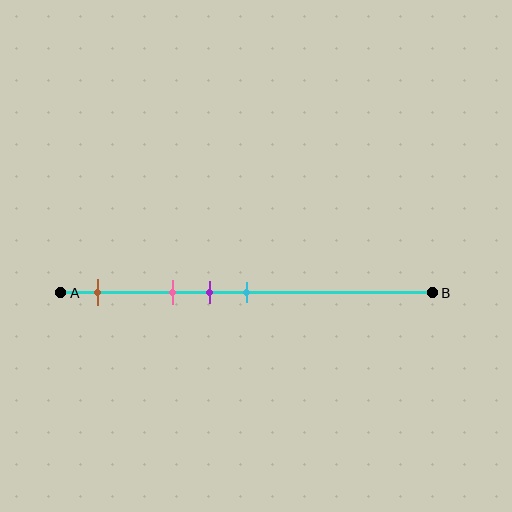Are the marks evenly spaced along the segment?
No, the marks are not evenly spaced.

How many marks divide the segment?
There are 4 marks dividing the segment.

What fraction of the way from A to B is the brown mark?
The brown mark is approximately 10% (0.1) of the way from A to B.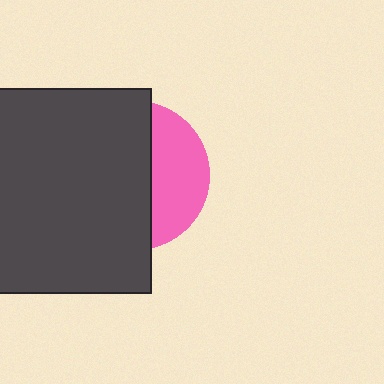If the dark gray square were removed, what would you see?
You would see the complete pink circle.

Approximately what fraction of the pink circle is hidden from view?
Roughly 64% of the pink circle is hidden behind the dark gray square.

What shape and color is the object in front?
The object in front is a dark gray square.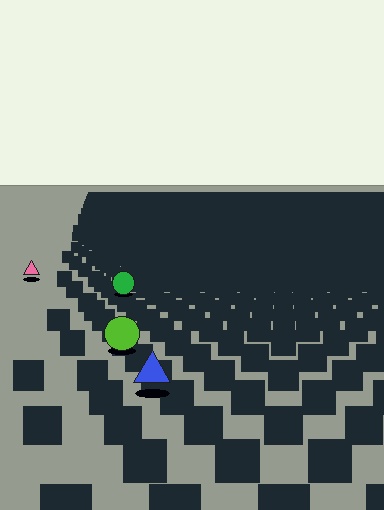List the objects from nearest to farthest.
From nearest to farthest: the blue triangle, the lime circle, the green circle, the pink triangle.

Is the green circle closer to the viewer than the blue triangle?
No. The blue triangle is closer — you can tell from the texture gradient: the ground texture is coarser near it.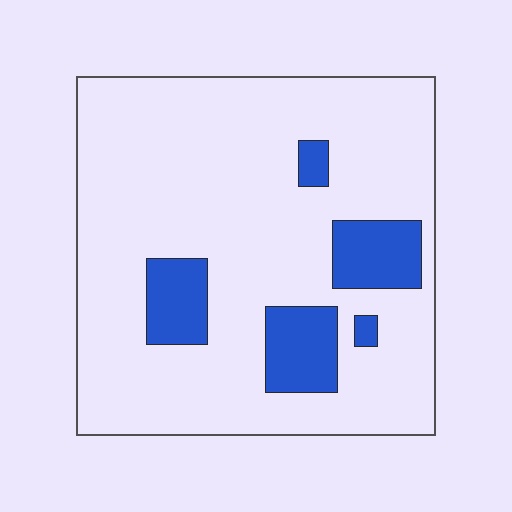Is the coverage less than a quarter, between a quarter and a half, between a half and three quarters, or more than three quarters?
Less than a quarter.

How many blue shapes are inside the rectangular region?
5.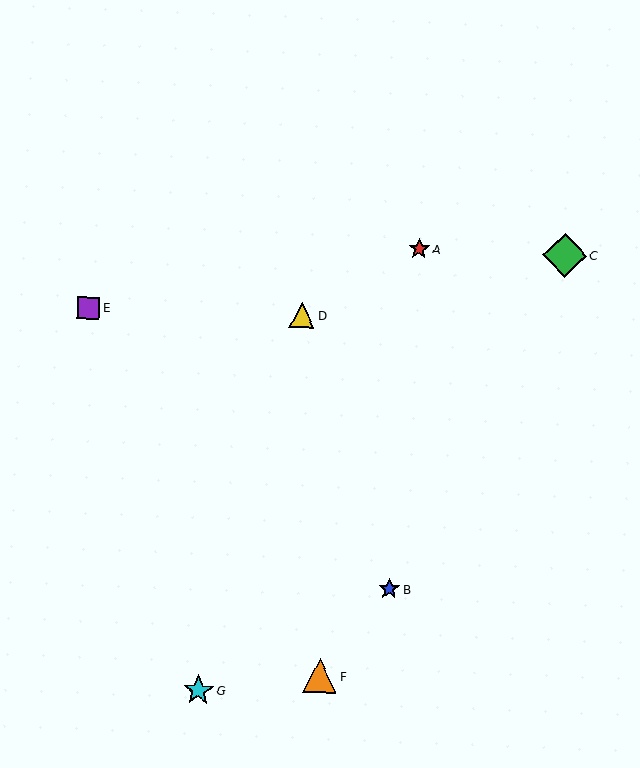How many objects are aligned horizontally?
2 objects (A, C) are aligned horizontally.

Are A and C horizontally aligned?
Yes, both are at y≈249.